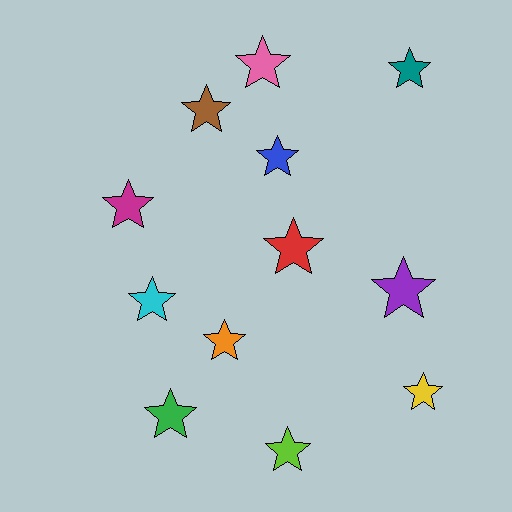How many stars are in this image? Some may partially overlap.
There are 12 stars.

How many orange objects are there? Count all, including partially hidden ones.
There is 1 orange object.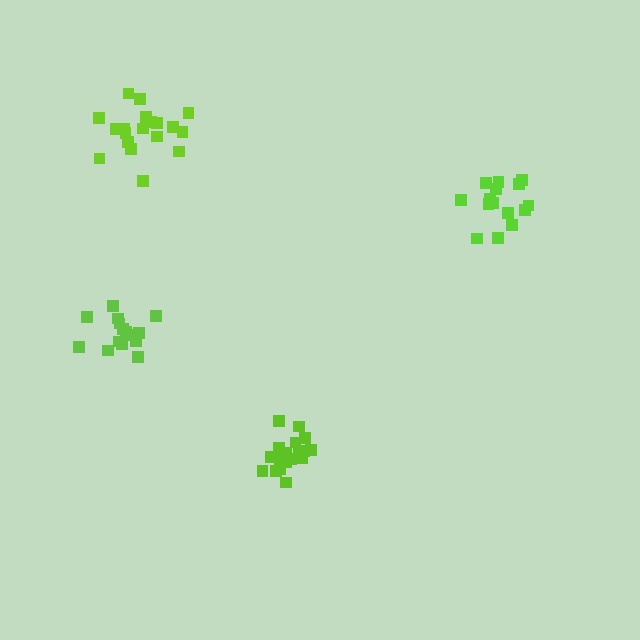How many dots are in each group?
Group 1: 19 dots, Group 2: 19 dots, Group 3: 15 dots, Group 4: 15 dots (68 total).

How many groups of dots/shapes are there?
There are 4 groups.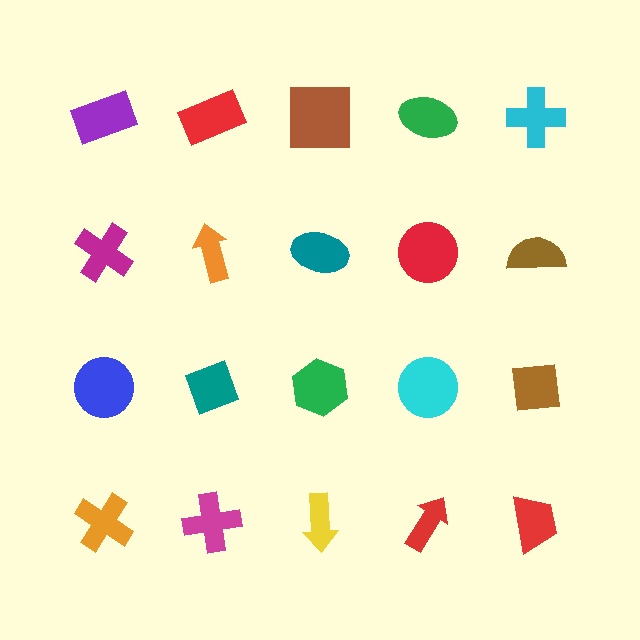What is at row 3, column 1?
A blue circle.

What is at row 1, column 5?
A cyan cross.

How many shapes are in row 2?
5 shapes.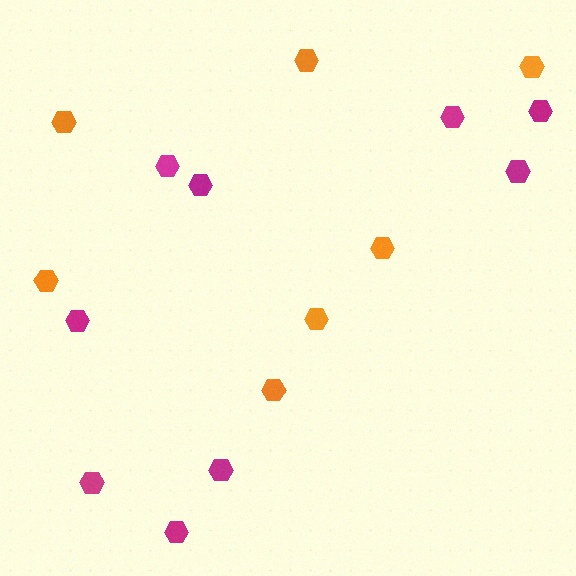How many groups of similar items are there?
There are 2 groups: one group of orange hexagons (7) and one group of magenta hexagons (9).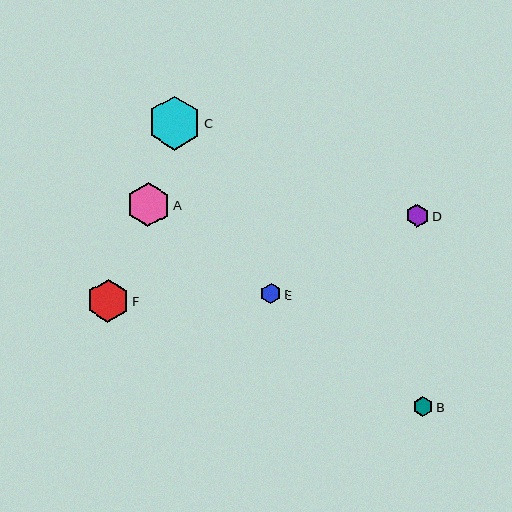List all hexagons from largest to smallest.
From largest to smallest: C, A, F, D, E, B.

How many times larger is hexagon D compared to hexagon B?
Hexagon D is approximately 1.1 times the size of hexagon B.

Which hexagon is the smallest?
Hexagon B is the smallest with a size of approximately 20 pixels.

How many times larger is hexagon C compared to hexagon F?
Hexagon C is approximately 1.3 times the size of hexagon F.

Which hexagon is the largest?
Hexagon C is the largest with a size of approximately 54 pixels.